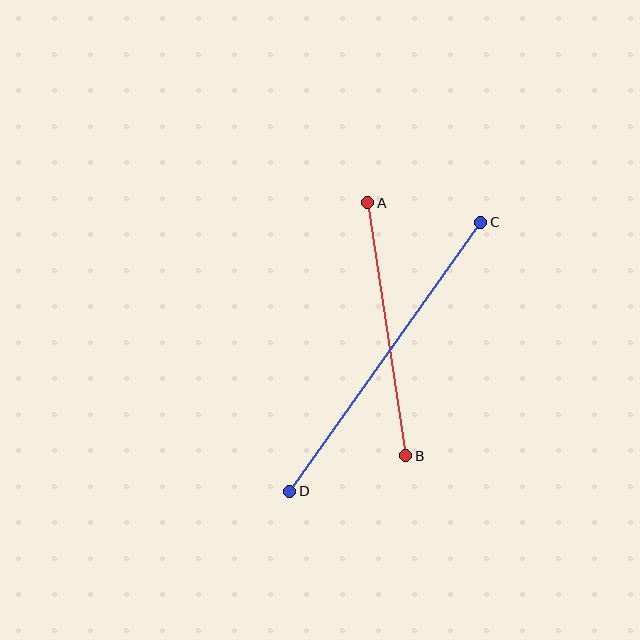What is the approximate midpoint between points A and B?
The midpoint is at approximately (387, 329) pixels.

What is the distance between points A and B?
The distance is approximately 256 pixels.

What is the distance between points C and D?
The distance is approximately 330 pixels.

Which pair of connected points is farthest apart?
Points C and D are farthest apart.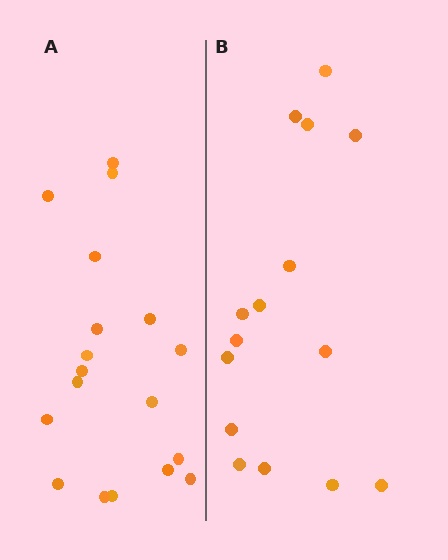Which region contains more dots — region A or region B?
Region A (the left region) has more dots.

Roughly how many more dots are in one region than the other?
Region A has just a few more — roughly 2 or 3 more dots than region B.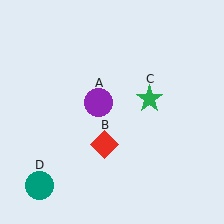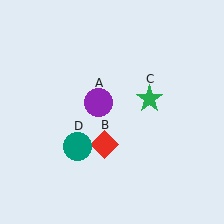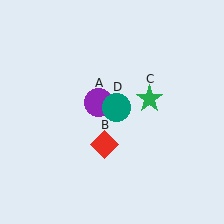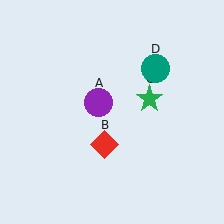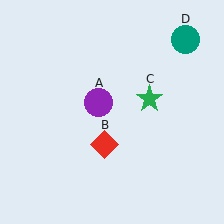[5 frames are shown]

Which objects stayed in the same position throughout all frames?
Purple circle (object A) and red diamond (object B) and green star (object C) remained stationary.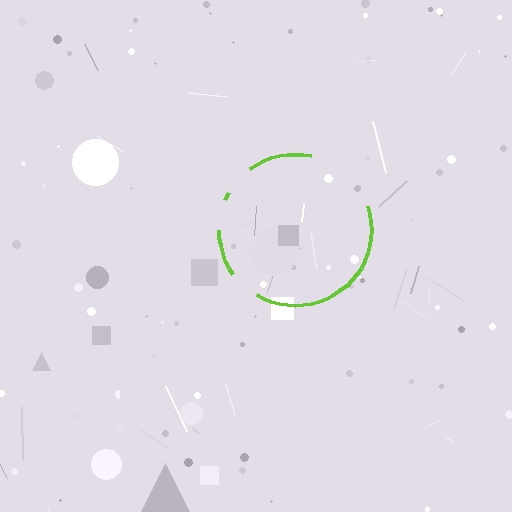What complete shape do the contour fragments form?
The contour fragments form a circle.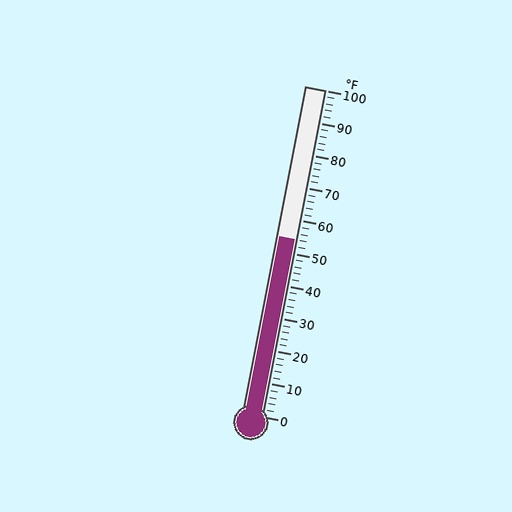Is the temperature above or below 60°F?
The temperature is below 60°F.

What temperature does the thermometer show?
The thermometer shows approximately 54°F.